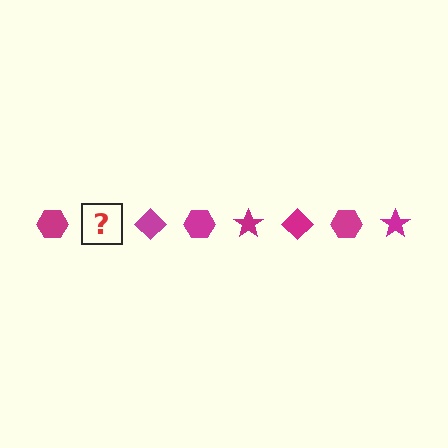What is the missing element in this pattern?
The missing element is a magenta star.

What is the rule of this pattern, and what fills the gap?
The rule is that the pattern cycles through hexagon, star, diamond shapes in magenta. The gap should be filled with a magenta star.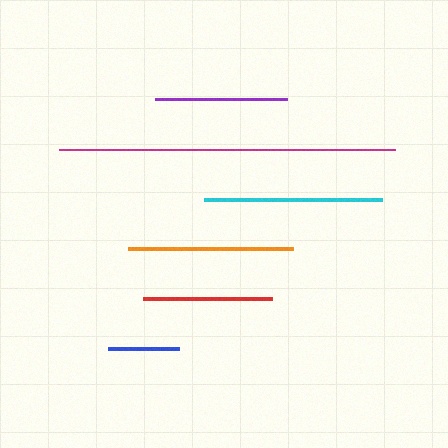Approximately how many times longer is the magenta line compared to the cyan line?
The magenta line is approximately 1.9 times the length of the cyan line.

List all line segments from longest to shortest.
From longest to shortest: magenta, cyan, orange, purple, red, blue.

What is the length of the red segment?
The red segment is approximately 129 pixels long.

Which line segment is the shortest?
The blue line is the shortest at approximately 71 pixels.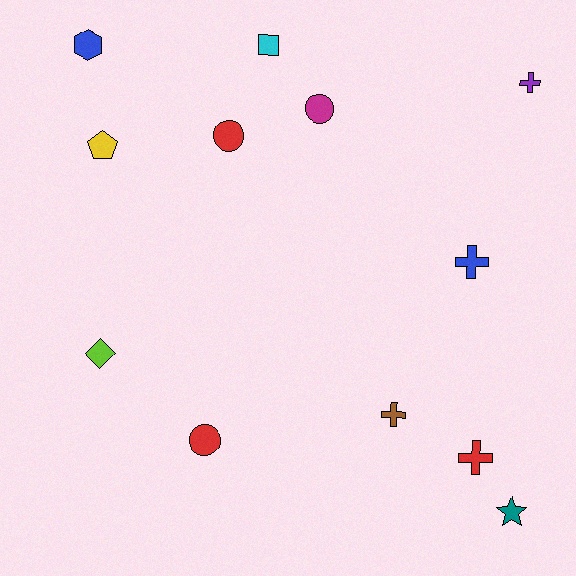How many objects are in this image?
There are 12 objects.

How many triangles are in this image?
There are no triangles.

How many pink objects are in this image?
There are no pink objects.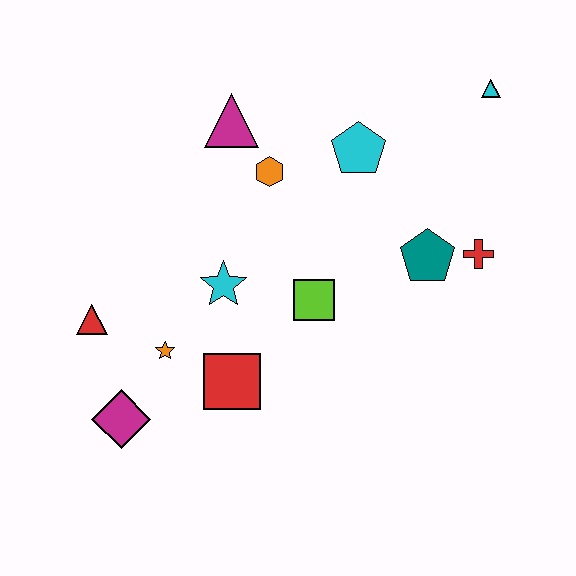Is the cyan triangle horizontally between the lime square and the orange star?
No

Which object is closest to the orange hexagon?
The magenta triangle is closest to the orange hexagon.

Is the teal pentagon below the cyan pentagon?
Yes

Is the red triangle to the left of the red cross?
Yes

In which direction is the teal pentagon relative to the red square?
The teal pentagon is to the right of the red square.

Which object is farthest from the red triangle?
The cyan triangle is farthest from the red triangle.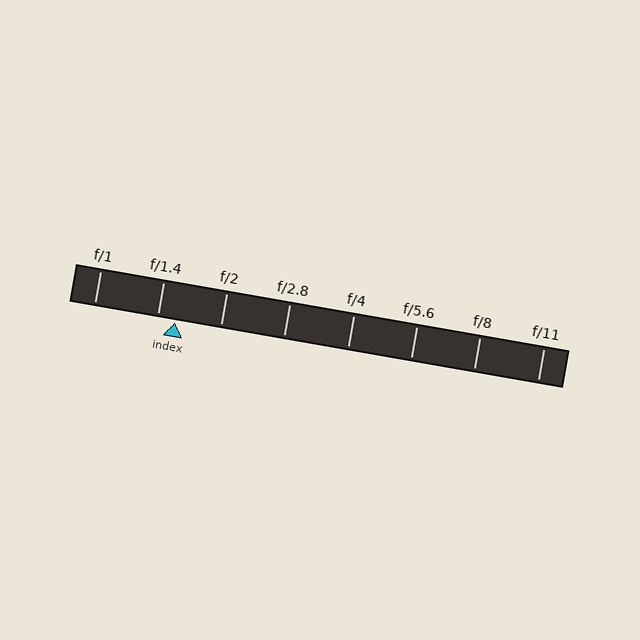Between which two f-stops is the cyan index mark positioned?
The index mark is between f/1.4 and f/2.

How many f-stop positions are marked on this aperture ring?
There are 8 f-stop positions marked.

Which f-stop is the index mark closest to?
The index mark is closest to f/1.4.